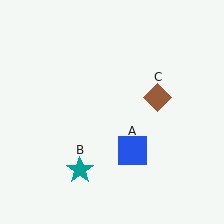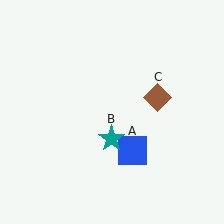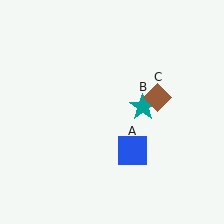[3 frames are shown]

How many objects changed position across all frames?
1 object changed position: teal star (object B).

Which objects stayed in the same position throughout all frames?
Blue square (object A) and brown diamond (object C) remained stationary.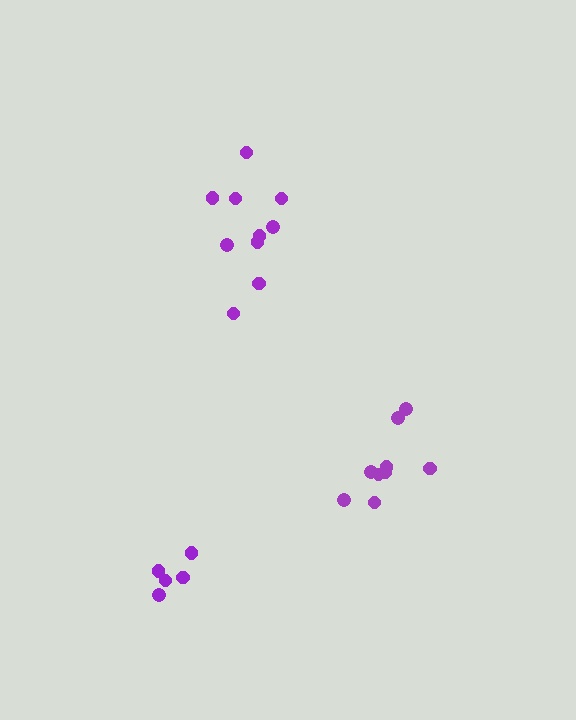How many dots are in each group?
Group 1: 9 dots, Group 2: 5 dots, Group 3: 10 dots (24 total).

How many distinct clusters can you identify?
There are 3 distinct clusters.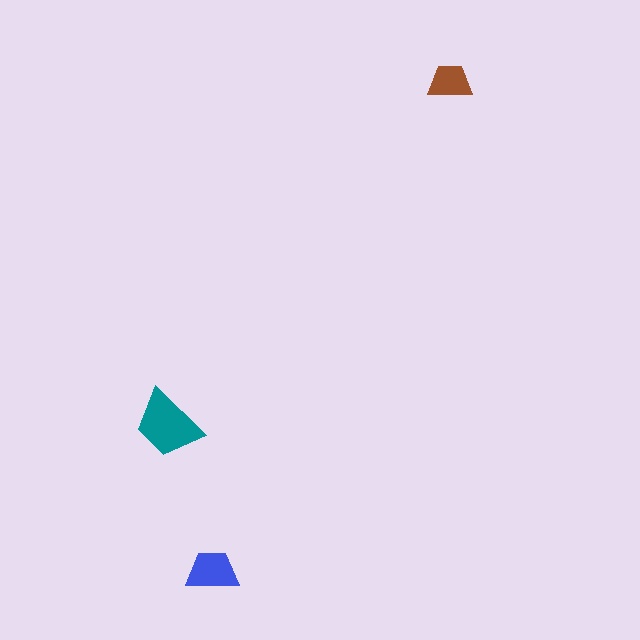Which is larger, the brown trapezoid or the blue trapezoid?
The blue one.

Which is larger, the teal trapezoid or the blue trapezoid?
The teal one.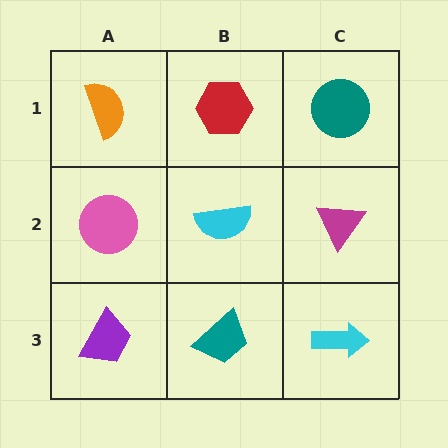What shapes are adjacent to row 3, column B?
A cyan semicircle (row 2, column B), a purple trapezoid (row 3, column A), a cyan arrow (row 3, column C).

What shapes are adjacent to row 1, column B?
A cyan semicircle (row 2, column B), an orange semicircle (row 1, column A), a teal circle (row 1, column C).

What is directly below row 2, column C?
A cyan arrow.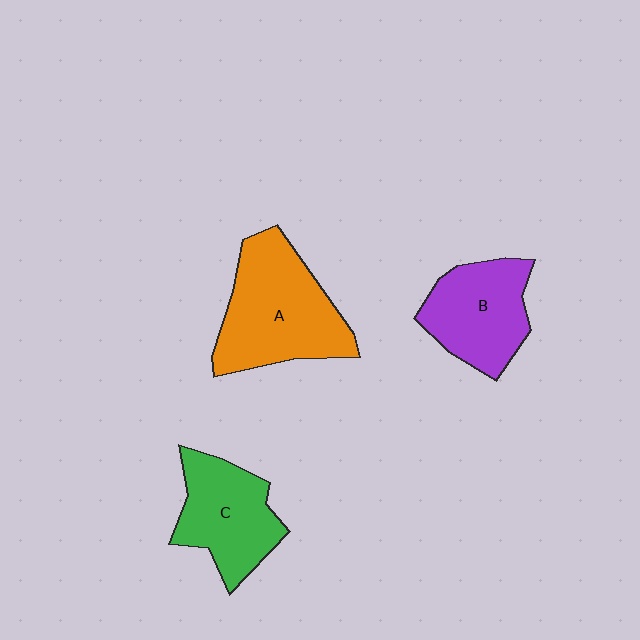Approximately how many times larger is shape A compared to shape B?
Approximately 1.4 times.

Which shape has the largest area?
Shape A (orange).